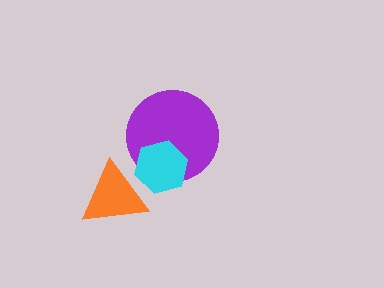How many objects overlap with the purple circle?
1 object overlaps with the purple circle.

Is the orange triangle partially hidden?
Yes, it is partially covered by another shape.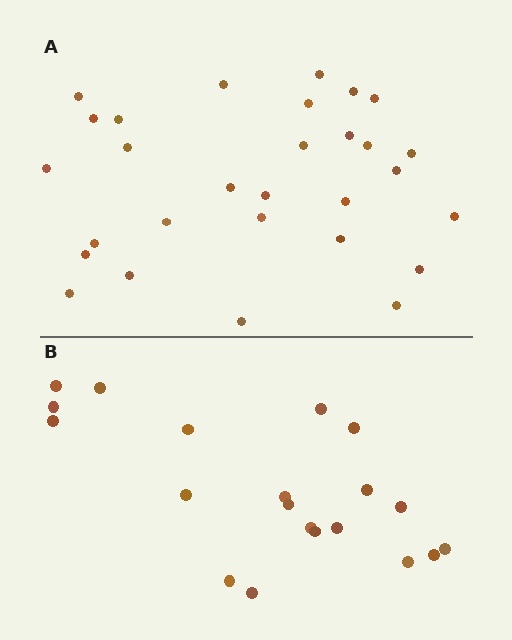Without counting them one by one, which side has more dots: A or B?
Region A (the top region) has more dots.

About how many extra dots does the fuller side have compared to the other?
Region A has roughly 8 or so more dots than region B.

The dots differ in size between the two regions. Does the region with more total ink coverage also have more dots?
No. Region B has more total ink coverage because its dots are larger, but region A actually contains more individual dots. Total area can be misleading — the number of items is what matters here.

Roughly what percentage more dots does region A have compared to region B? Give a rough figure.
About 45% more.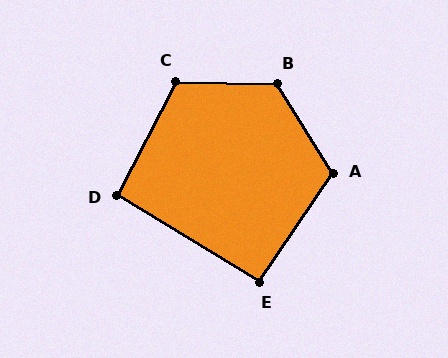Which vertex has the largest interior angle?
B, at approximately 123 degrees.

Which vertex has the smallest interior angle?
E, at approximately 93 degrees.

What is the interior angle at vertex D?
Approximately 93 degrees (approximately right).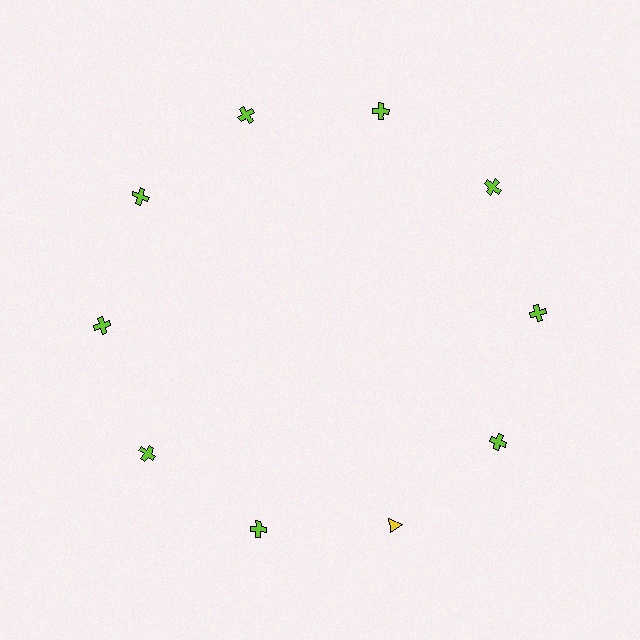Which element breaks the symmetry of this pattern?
The yellow triangle at roughly the 5 o'clock position breaks the symmetry. All other shapes are lime crosses.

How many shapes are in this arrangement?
There are 10 shapes arranged in a ring pattern.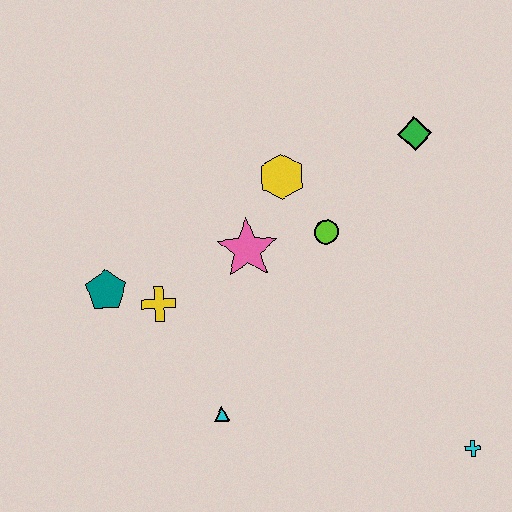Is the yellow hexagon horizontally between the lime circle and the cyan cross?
No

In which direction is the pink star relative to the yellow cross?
The pink star is to the right of the yellow cross.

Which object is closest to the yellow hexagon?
The lime circle is closest to the yellow hexagon.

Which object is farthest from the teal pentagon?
The cyan cross is farthest from the teal pentagon.